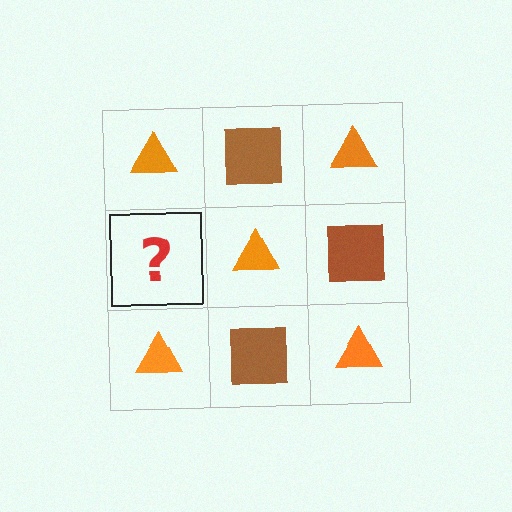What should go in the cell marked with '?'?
The missing cell should contain a brown square.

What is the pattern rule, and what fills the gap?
The rule is that it alternates orange triangle and brown square in a checkerboard pattern. The gap should be filled with a brown square.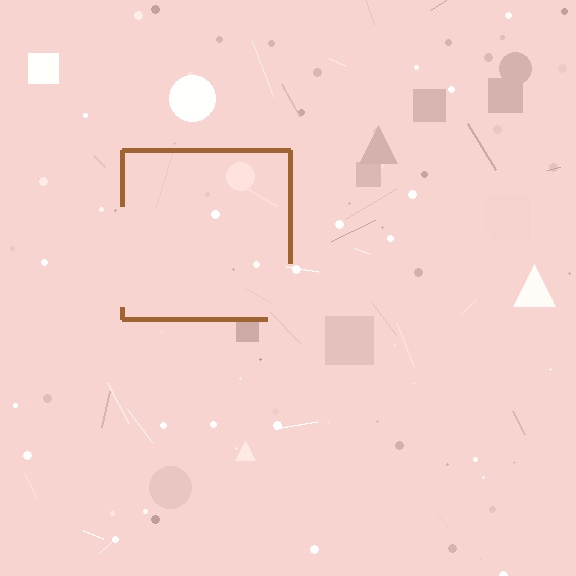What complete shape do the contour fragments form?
The contour fragments form a square.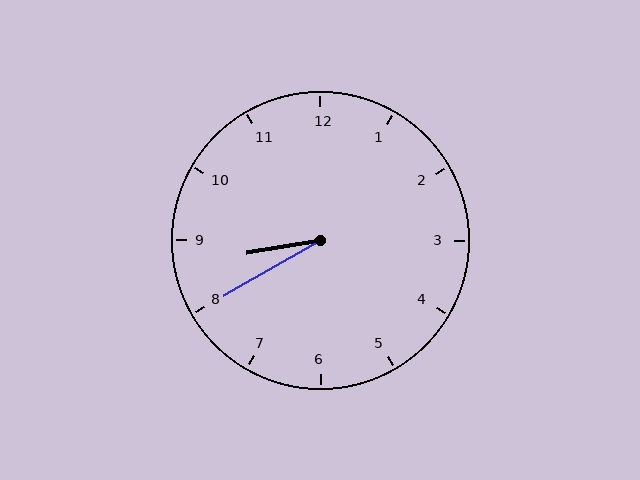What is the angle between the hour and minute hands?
Approximately 20 degrees.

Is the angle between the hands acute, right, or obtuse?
It is acute.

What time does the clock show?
8:40.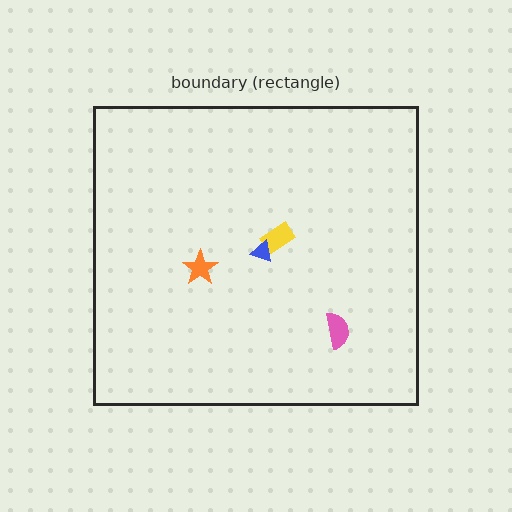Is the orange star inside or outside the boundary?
Inside.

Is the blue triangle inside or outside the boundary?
Inside.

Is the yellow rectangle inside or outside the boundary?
Inside.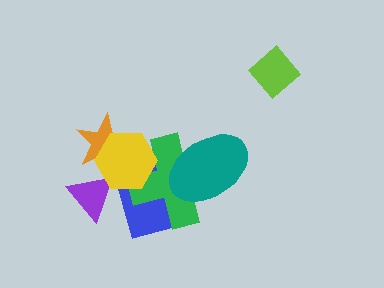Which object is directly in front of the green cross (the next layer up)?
The teal ellipse is directly in front of the green cross.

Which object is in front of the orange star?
The yellow hexagon is in front of the orange star.